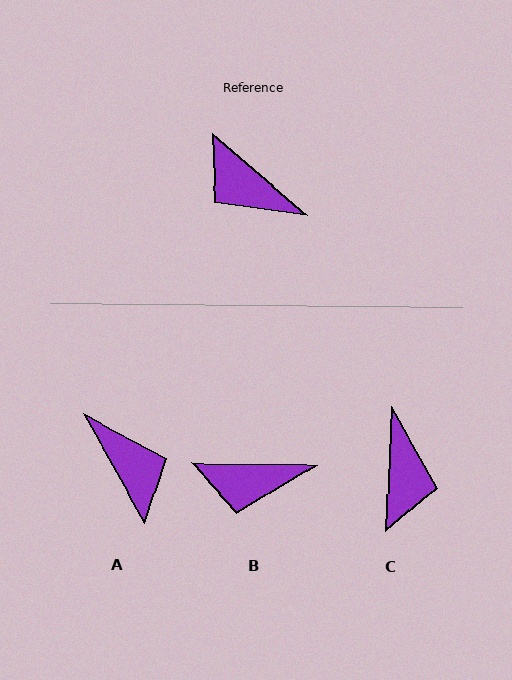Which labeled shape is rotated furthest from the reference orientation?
A, about 160 degrees away.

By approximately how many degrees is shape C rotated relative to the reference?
Approximately 128 degrees counter-clockwise.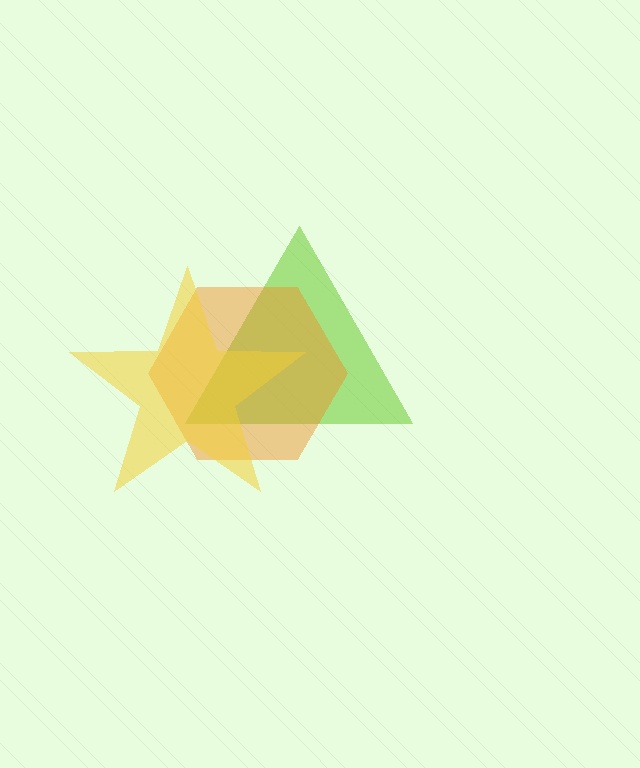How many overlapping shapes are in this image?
There are 3 overlapping shapes in the image.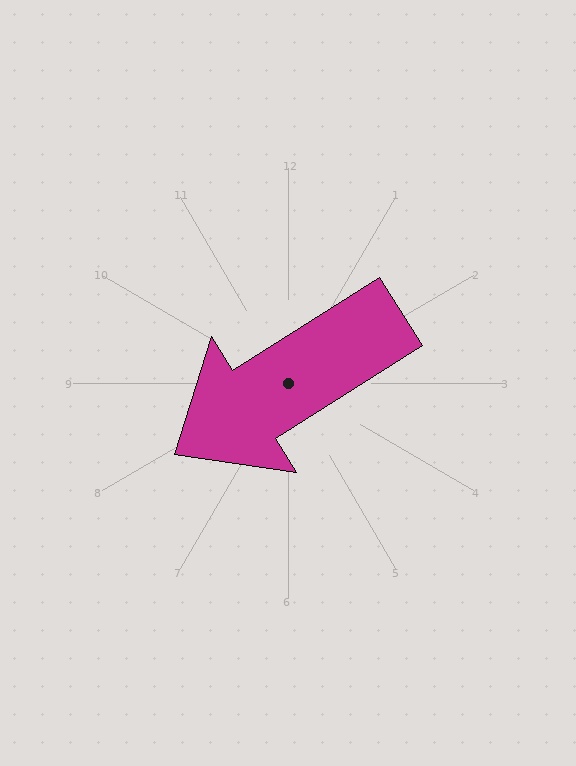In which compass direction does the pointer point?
Southwest.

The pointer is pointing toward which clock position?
Roughly 8 o'clock.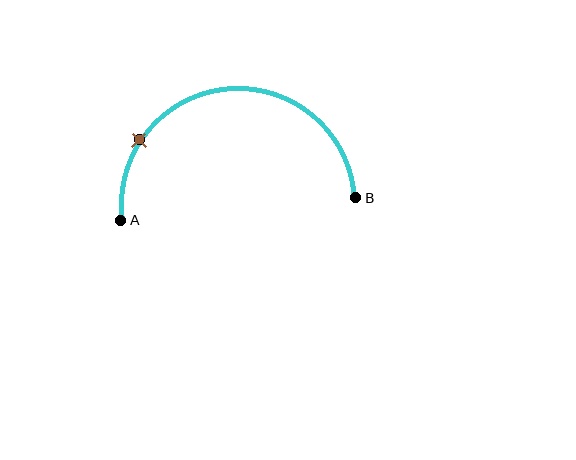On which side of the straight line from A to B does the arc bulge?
The arc bulges above the straight line connecting A and B.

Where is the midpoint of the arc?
The arc midpoint is the point on the curve farthest from the straight line joining A and B. It sits above that line.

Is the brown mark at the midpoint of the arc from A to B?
No. The brown mark lies on the arc but is closer to endpoint A. The arc midpoint would be at the point on the curve equidistant along the arc from both A and B.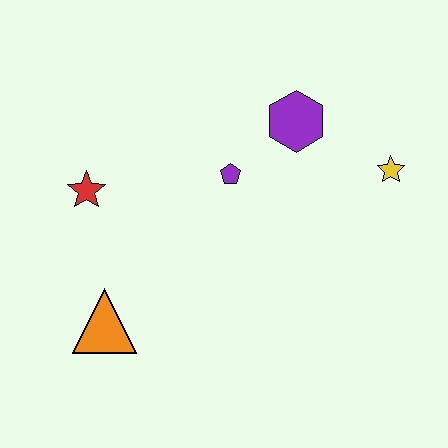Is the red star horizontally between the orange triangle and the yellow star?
No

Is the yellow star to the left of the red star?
No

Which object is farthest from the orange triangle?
The yellow star is farthest from the orange triangle.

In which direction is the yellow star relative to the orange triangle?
The yellow star is to the right of the orange triangle.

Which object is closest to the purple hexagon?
The purple pentagon is closest to the purple hexagon.